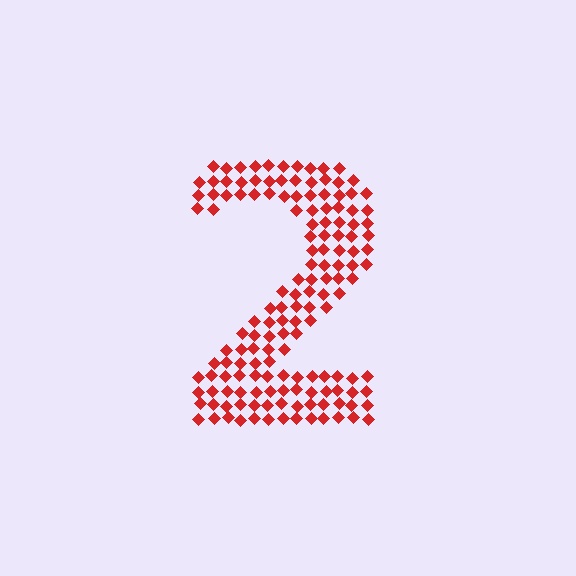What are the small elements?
The small elements are diamonds.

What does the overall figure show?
The overall figure shows the digit 2.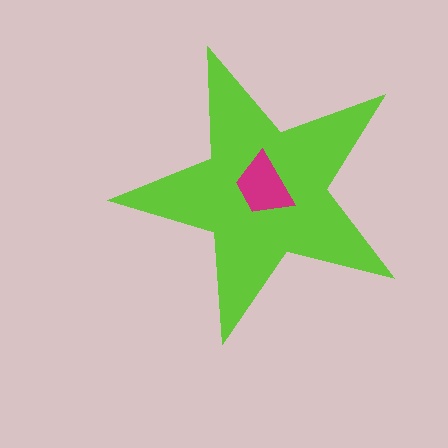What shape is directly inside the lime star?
The magenta trapezoid.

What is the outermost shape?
The lime star.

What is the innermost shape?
The magenta trapezoid.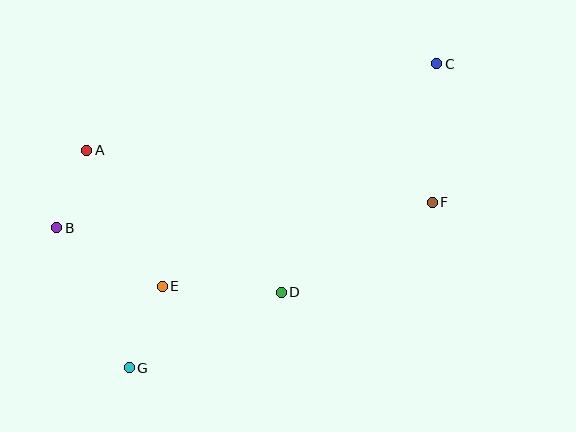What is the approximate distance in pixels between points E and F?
The distance between E and F is approximately 283 pixels.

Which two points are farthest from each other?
Points C and G are farthest from each other.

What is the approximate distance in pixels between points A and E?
The distance between A and E is approximately 156 pixels.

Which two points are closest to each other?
Points A and B are closest to each other.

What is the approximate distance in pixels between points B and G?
The distance between B and G is approximately 158 pixels.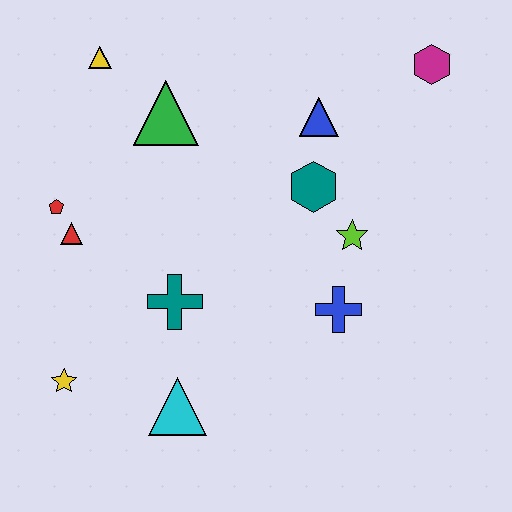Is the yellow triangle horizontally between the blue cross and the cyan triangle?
No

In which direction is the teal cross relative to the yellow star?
The teal cross is to the right of the yellow star.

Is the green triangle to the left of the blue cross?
Yes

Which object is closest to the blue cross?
The lime star is closest to the blue cross.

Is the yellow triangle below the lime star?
No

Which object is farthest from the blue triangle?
The yellow star is farthest from the blue triangle.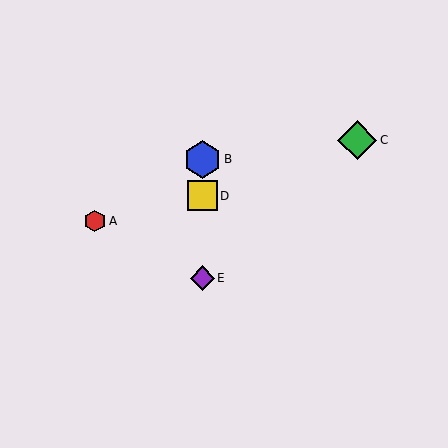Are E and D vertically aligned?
Yes, both are at x≈202.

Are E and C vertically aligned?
No, E is at x≈202 and C is at x≈357.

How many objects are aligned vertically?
3 objects (B, D, E) are aligned vertically.